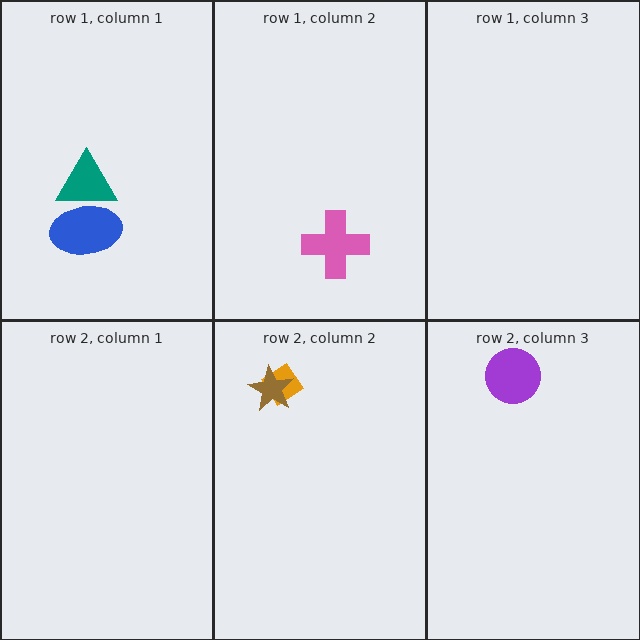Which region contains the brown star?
The row 2, column 2 region.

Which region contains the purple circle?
The row 2, column 3 region.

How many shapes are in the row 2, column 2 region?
2.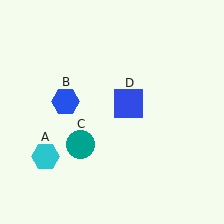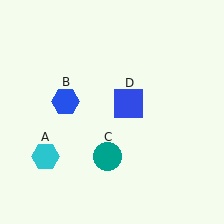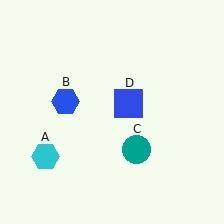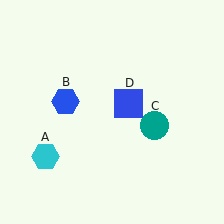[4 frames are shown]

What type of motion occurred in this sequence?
The teal circle (object C) rotated counterclockwise around the center of the scene.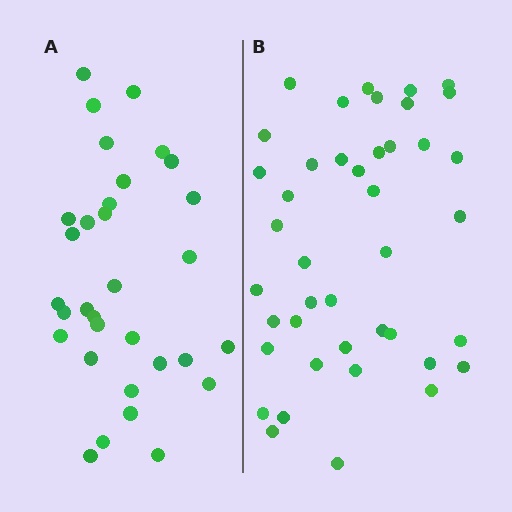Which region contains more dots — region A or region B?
Region B (the right region) has more dots.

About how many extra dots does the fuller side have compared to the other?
Region B has roughly 10 or so more dots than region A.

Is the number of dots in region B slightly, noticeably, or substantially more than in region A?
Region B has noticeably more, but not dramatically so. The ratio is roughly 1.3 to 1.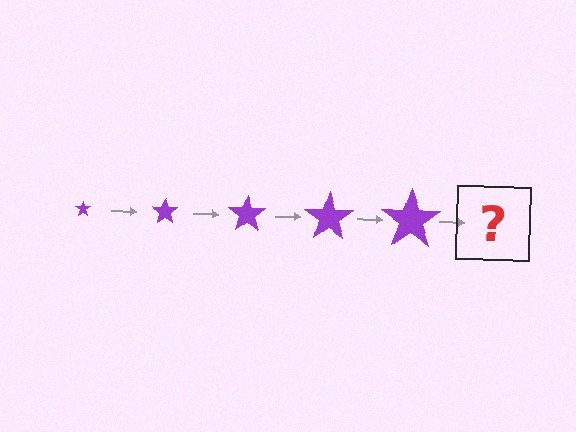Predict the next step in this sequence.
The next step is a purple star, larger than the previous one.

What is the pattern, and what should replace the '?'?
The pattern is that the star gets progressively larger each step. The '?' should be a purple star, larger than the previous one.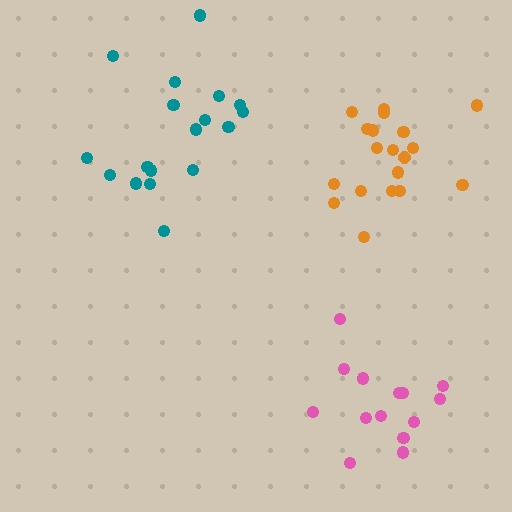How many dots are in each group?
Group 1: 18 dots, Group 2: 19 dots, Group 3: 14 dots (51 total).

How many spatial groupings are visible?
There are 3 spatial groupings.